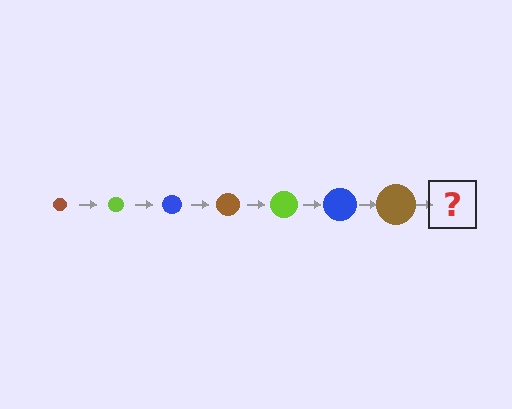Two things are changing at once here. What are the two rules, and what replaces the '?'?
The two rules are that the circle grows larger each step and the color cycles through brown, lime, and blue. The '?' should be a lime circle, larger than the previous one.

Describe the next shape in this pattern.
It should be a lime circle, larger than the previous one.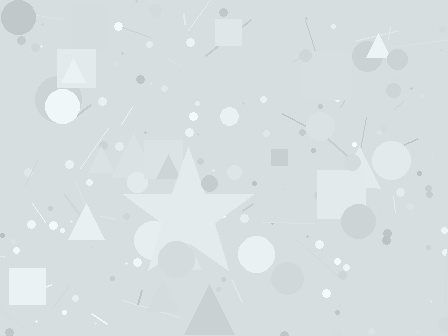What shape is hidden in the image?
A star is hidden in the image.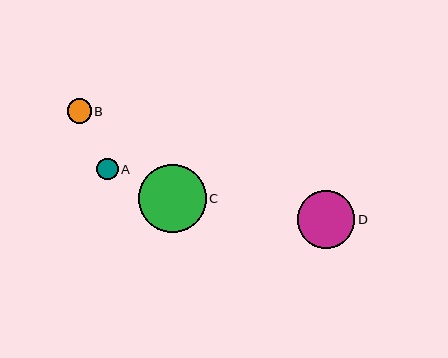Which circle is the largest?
Circle C is the largest with a size of approximately 68 pixels.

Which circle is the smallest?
Circle A is the smallest with a size of approximately 22 pixels.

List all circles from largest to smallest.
From largest to smallest: C, D, B, A.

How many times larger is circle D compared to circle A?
Circle D is approximately 2.7 times the size of circle A.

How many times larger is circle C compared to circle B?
Circle C is approximately 2.8 times the size of circle B.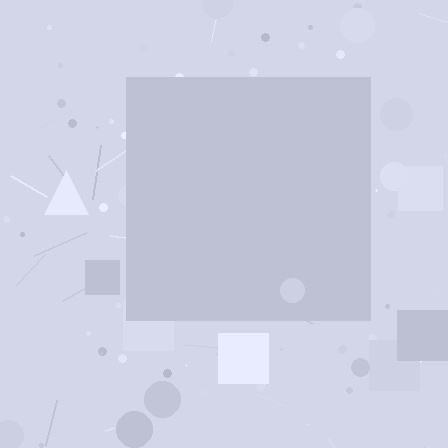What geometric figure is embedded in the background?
A square is embedded in the background.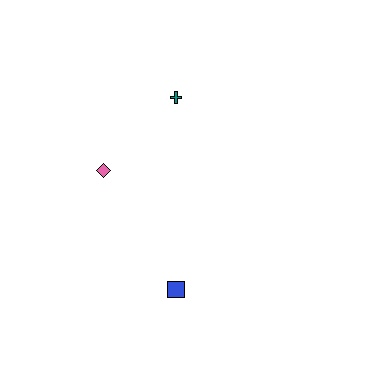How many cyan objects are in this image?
There are no cyan objects.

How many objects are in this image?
There are 3 objects.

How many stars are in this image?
There are no stars.